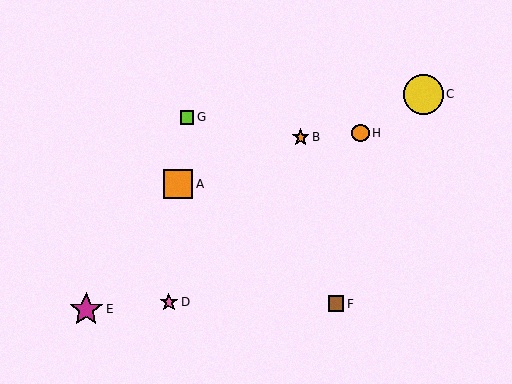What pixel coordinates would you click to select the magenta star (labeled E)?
Click at (86, 309) to select the magenta star E.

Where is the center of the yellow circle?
The center of the yellow circle is at (423, 94).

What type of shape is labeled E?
Shape E is a magenta star.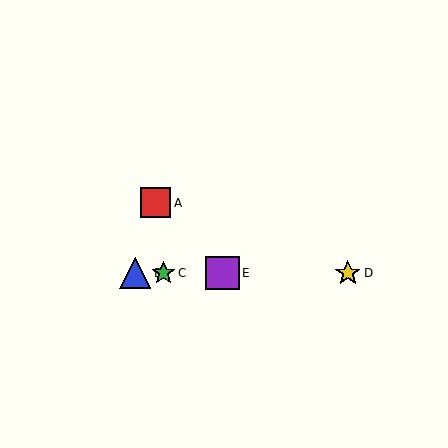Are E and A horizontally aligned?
No, E is at y≈273 and A is at y≈203.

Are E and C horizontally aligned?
Yes, both are at y≈273.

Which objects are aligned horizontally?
Objects B, C, D, E are aligned horizontally.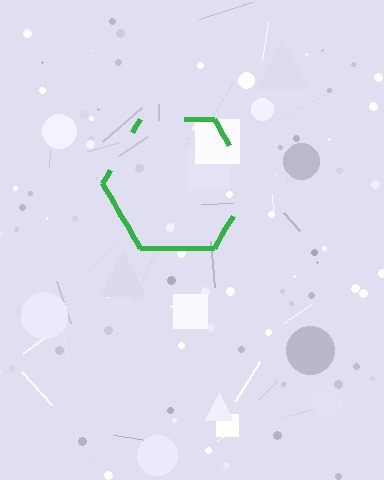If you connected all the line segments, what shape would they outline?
They would outline a hexagon.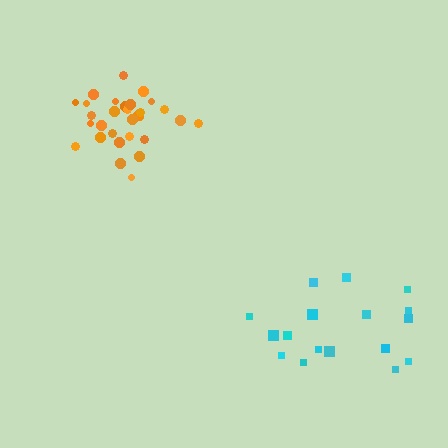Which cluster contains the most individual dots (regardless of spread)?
Orange (30).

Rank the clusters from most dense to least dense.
orange, cyan.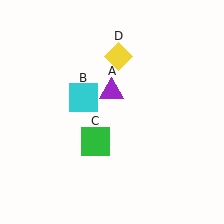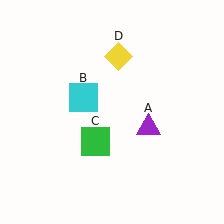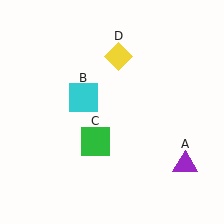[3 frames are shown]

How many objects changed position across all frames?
1 object changed position: purple triangle (object A).